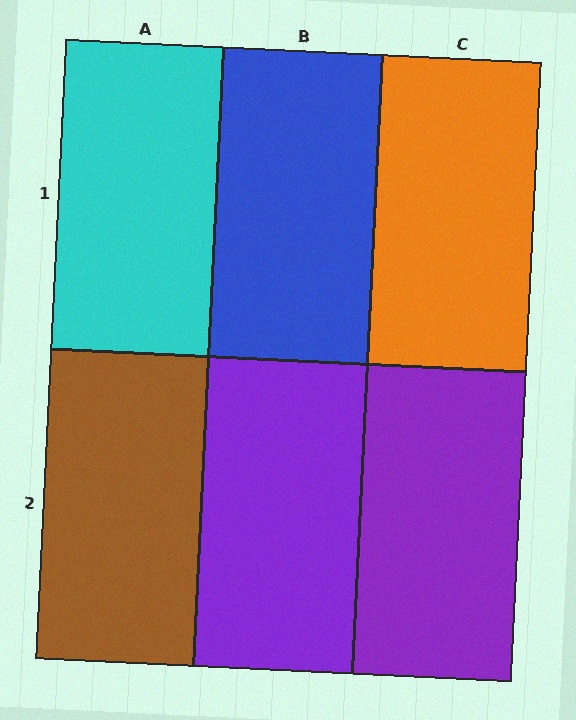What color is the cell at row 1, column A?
Cyan.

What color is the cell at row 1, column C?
Orange.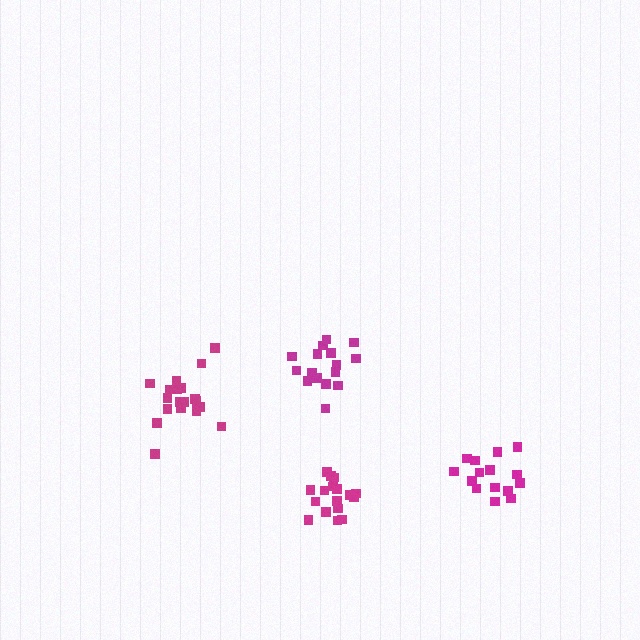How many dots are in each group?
Group 1: 17 dots, Group 2: 19 dots, Group 3: 15 dots, Group 4: 16 dots (67 total).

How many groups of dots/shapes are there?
There are 4 groups.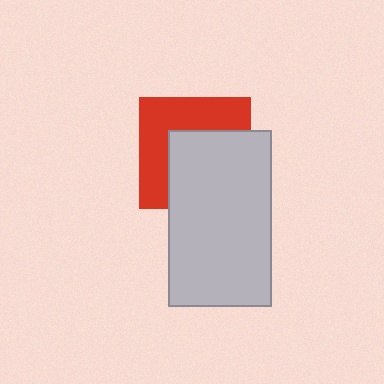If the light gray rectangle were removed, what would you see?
You would see the complete red square.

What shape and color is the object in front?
The object in front is a light gray rectangle.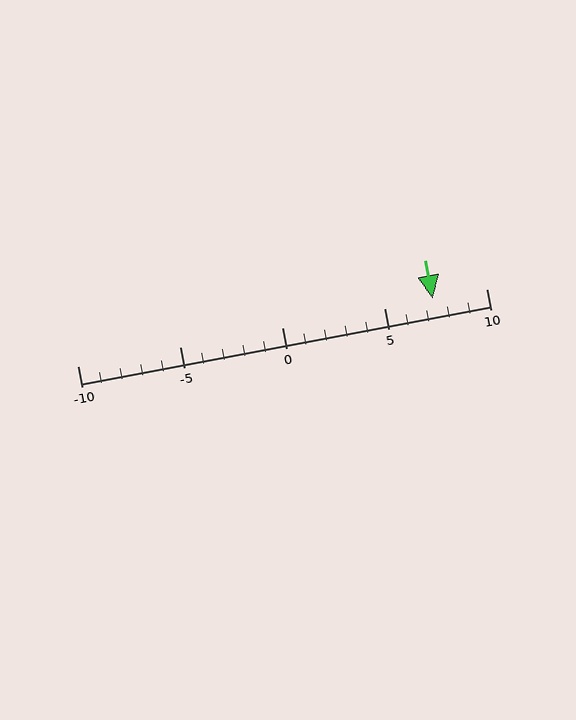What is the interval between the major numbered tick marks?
The major tick marks are spaced 5 units apart.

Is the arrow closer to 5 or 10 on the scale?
The arrow is closer to 5.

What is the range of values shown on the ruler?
The ruler shows values from -10 to 10.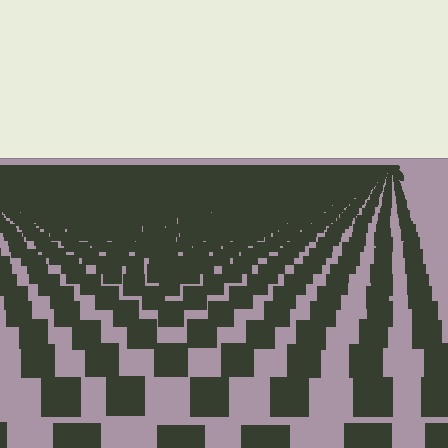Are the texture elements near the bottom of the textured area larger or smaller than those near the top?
Larger. Near the bottom, elements are closer to the viewer and appear at a bigger on-screen size.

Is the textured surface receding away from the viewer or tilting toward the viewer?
The surface is receding away from the viewer. Texture elements get smaller and denser toward the top.